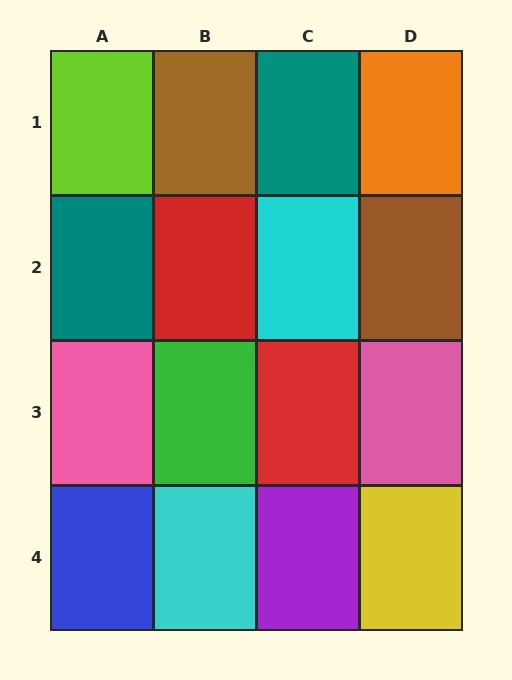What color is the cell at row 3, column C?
Red.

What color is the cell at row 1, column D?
Orange.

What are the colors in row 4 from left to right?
Blue, cyan, purple, yellow.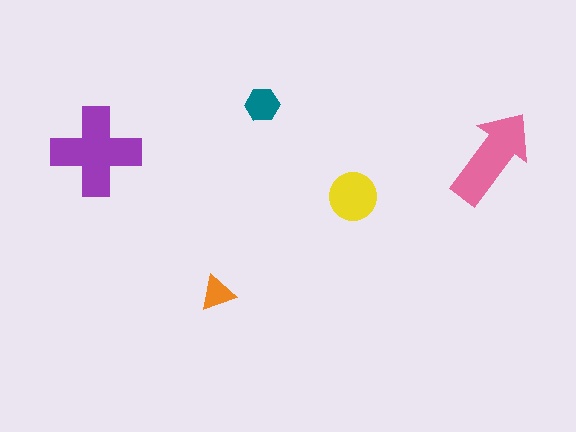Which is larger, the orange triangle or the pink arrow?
The pink arrow.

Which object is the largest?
The purple cross.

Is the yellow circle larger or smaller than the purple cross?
Smaller.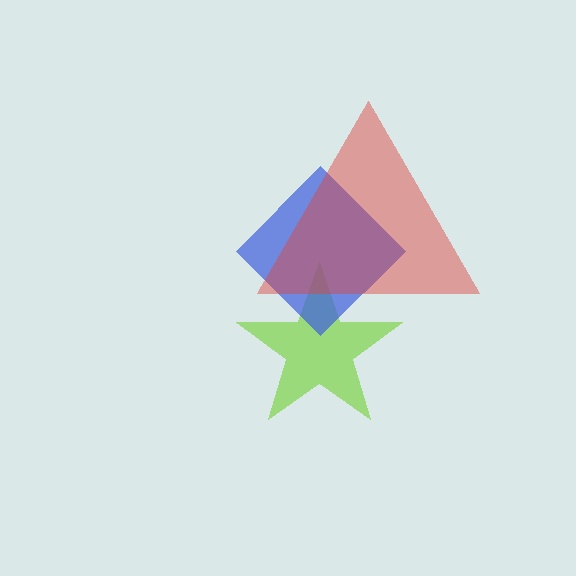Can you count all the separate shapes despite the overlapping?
Yes, there are 3 separate shapes.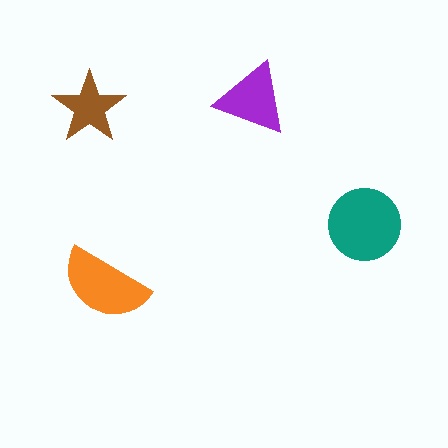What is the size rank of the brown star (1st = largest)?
4th.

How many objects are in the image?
There are 4 objects in the image.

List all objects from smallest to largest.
The brown star, the purple triangle, the orange semicircle, the teal circle.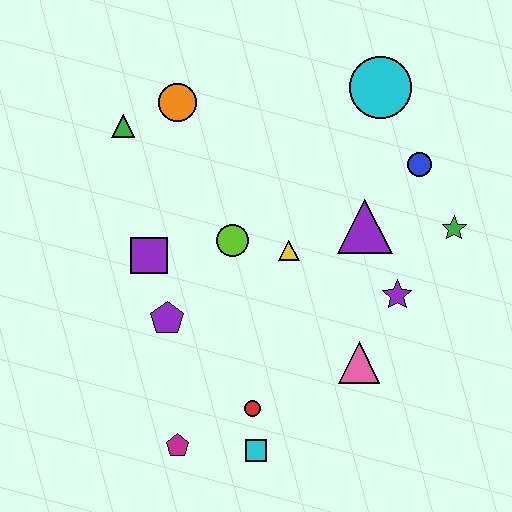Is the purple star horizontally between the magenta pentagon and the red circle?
No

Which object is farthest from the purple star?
The green triangle is farthest from the purple star.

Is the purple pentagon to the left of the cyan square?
Yes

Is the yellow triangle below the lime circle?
Yes